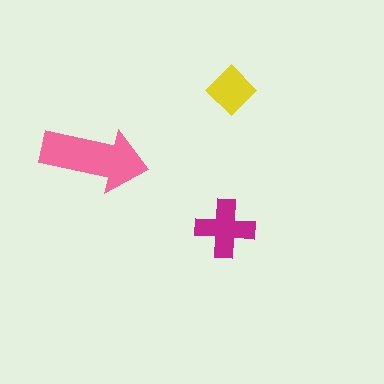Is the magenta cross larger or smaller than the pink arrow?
Smaller.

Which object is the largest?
The pink arrow.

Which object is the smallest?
The yellow diamond.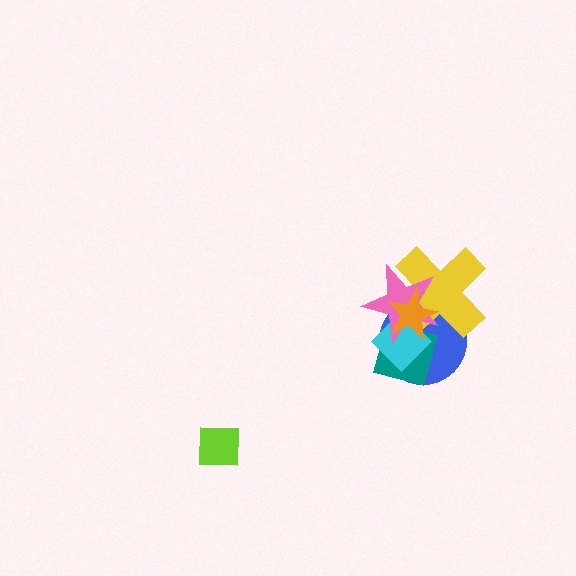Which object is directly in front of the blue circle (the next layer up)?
The yellow cross is directly in front of the blue circle.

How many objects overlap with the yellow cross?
4 objects overlap with the yellow cross.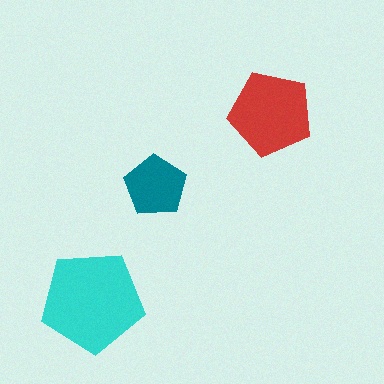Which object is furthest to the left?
The cyan pentagon is leftmost.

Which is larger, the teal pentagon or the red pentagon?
The red one.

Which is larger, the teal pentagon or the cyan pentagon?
The cyan one.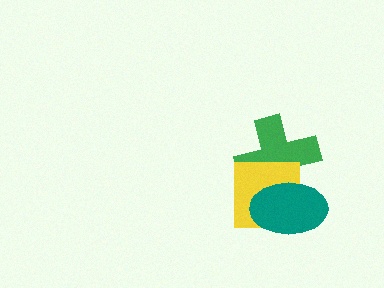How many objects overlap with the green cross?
2 objects overlap with the green cross.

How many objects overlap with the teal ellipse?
2 objects overlap with the teal ellipse.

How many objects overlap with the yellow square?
2 objects overlap with the yellow square.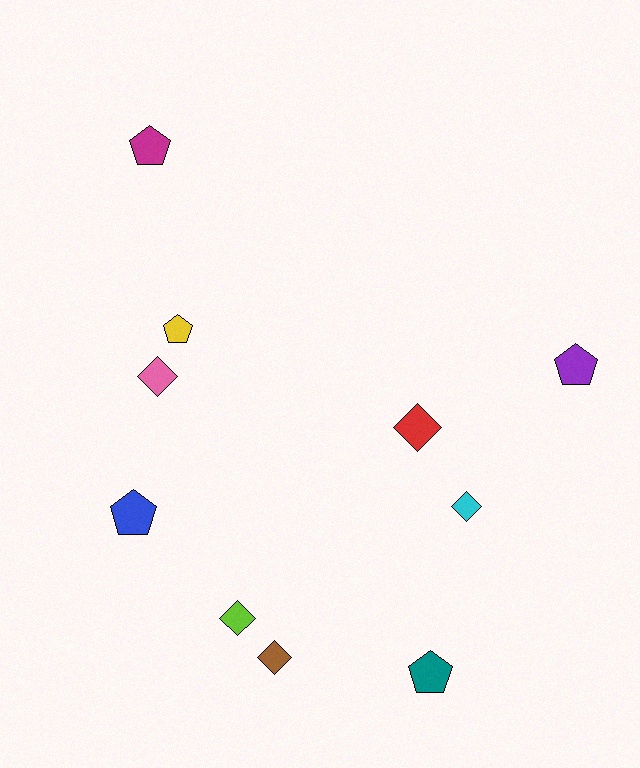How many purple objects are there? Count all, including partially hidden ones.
There is 1 purple object.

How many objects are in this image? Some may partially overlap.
There are 10 objects.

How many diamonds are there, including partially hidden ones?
There are 5 diamonds.